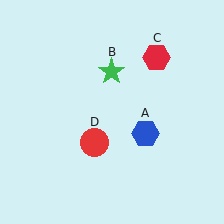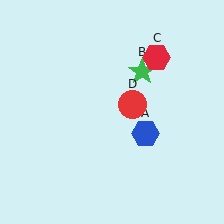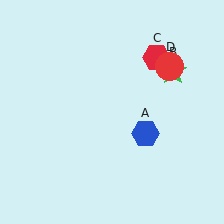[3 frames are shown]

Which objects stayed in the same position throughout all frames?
Blue hexagon (object A) and red hexagon (object C) remained stationary.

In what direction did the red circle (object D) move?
The red circle (object D) moved up and to the right.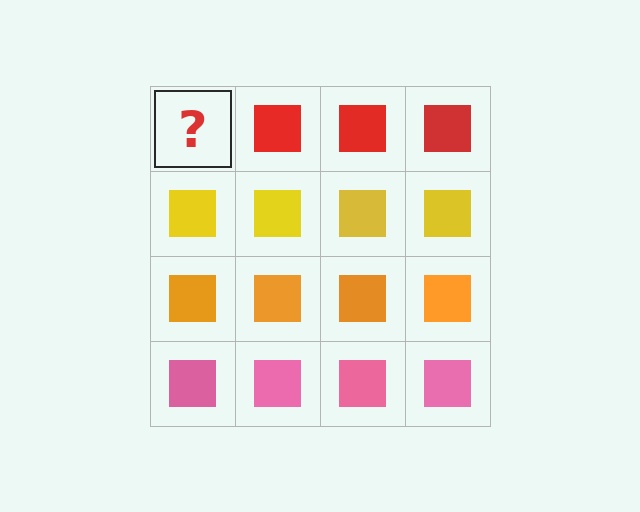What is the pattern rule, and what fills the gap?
The rule is that each row has a consistent color. The gap should be filled with a red square.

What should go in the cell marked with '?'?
The missing cell should contain a red square.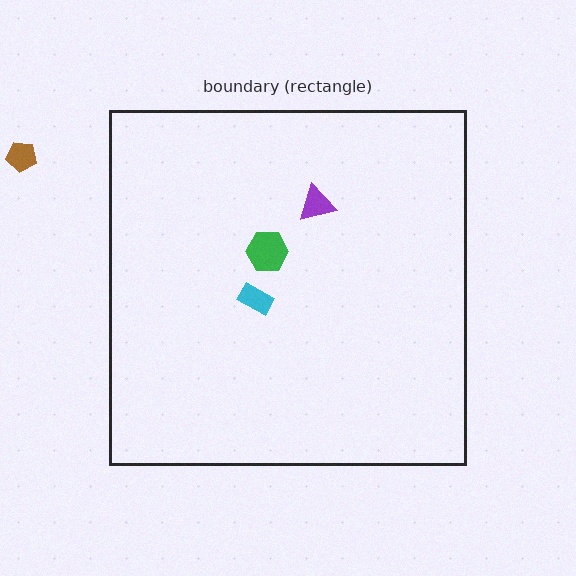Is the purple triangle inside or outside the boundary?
Inside.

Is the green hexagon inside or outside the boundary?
Inside.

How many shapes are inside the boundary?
3 inside, 1 outside.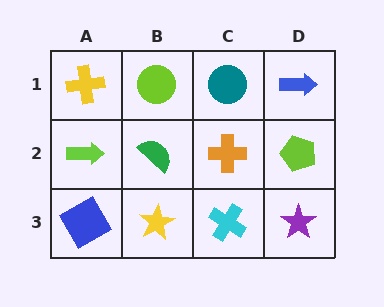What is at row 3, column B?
A yellow star.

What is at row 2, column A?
A lime arrow.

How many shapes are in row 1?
4 shapes.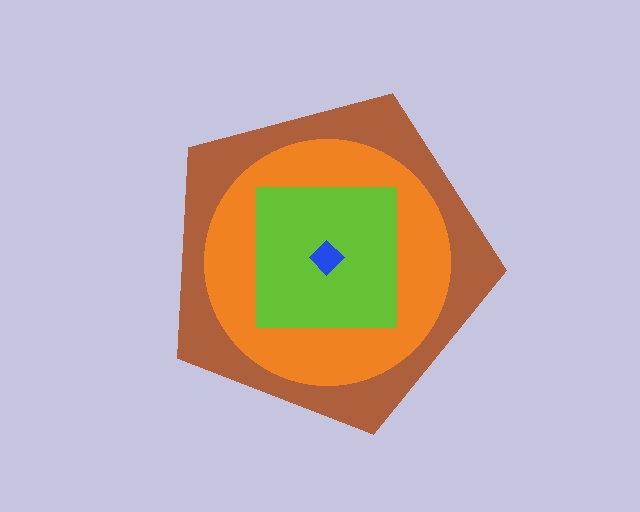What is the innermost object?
The blue diamond.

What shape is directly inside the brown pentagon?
The orange circle.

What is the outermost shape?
The brown pentagon.